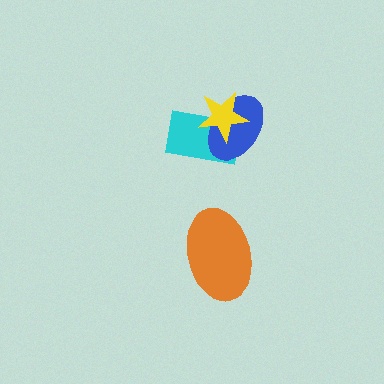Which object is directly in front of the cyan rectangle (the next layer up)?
The blue ellipse is directly in front of the cyan rectangle.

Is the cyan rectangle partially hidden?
Yes, it is partially covered by another shape.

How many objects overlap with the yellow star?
2 objects overlap with the yellow star.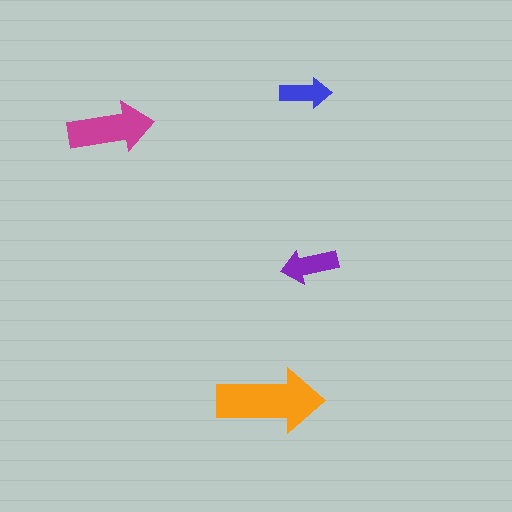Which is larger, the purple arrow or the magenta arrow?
The magenta one.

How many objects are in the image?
There are 4 objects in the image.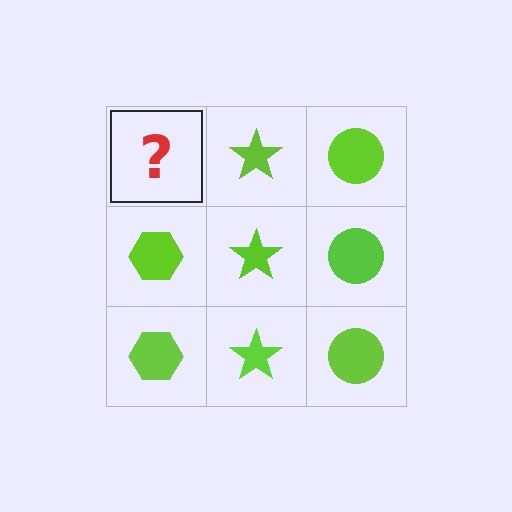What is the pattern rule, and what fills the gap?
The rule is that each column has a consistent shape. The gap should be filled with a lime hexagon.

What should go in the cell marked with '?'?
The missing cell should contain a lime hexagon.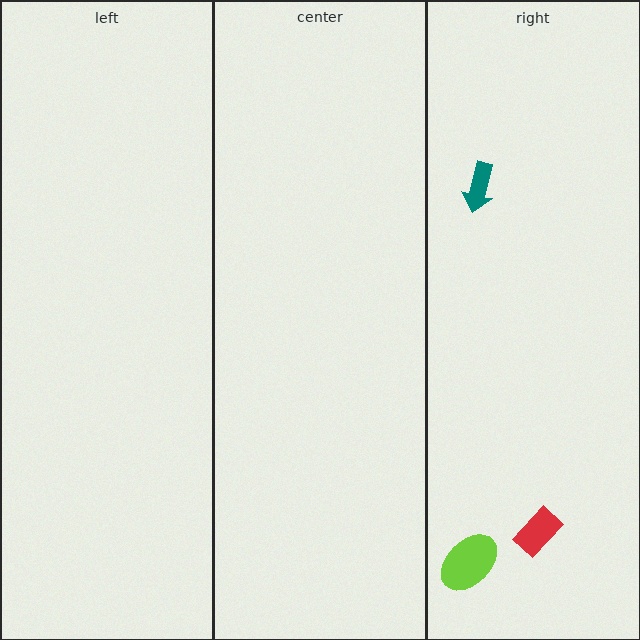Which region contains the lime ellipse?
The right region.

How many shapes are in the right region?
3.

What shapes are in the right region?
The red rectangle, the teal arrow, the lime ellipse.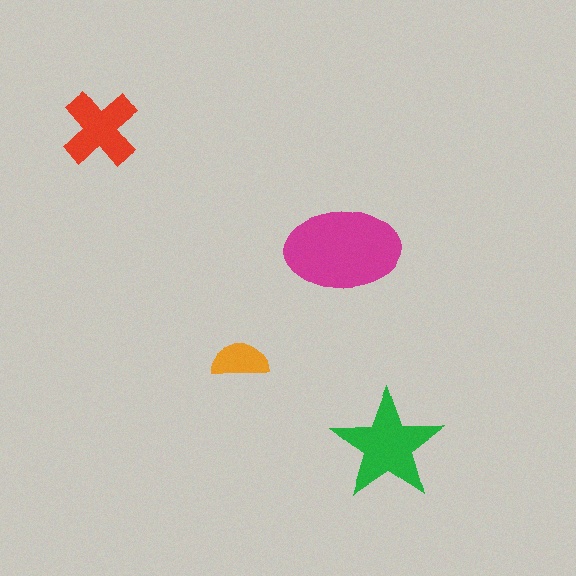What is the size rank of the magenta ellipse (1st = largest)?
1st.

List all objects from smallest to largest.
The orange semicircle, the red cross, the green star, the magenta ellipse.